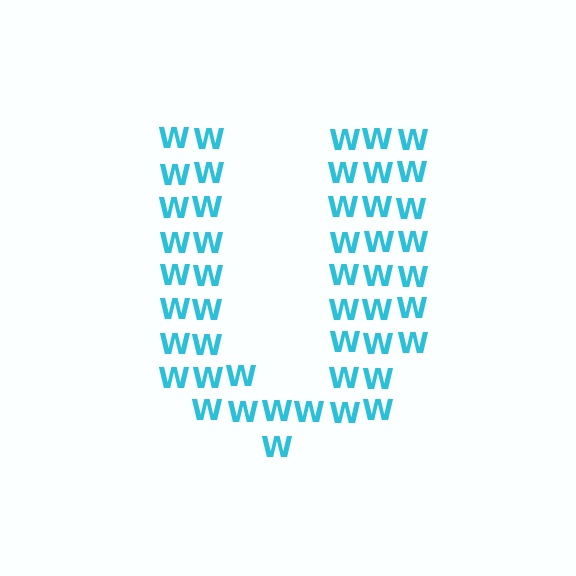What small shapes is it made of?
It is made of small letter W's.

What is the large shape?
The large shape is the letter U.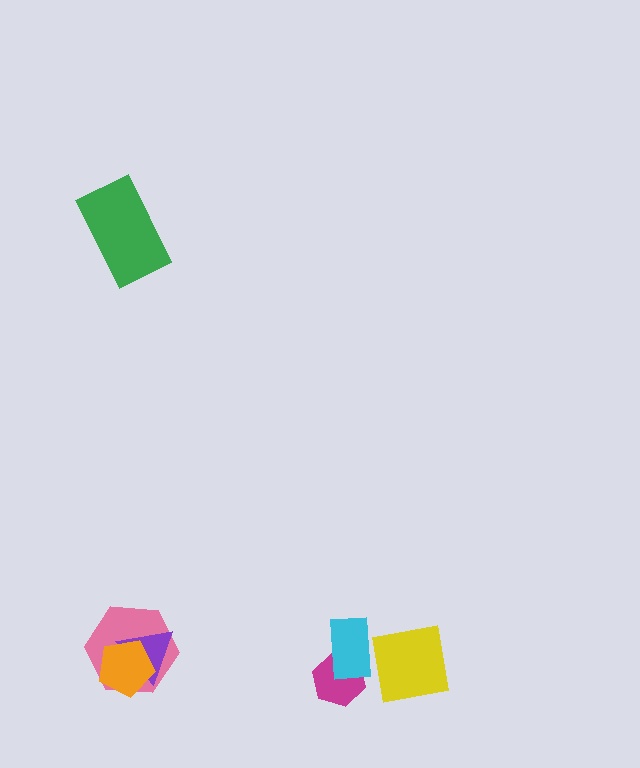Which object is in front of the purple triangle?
The orange pentagon is in front of the purple triangle.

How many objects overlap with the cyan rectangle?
2 objects overlap with the cyan rectangle.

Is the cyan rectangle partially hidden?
Yes, it is partially covered by another shape.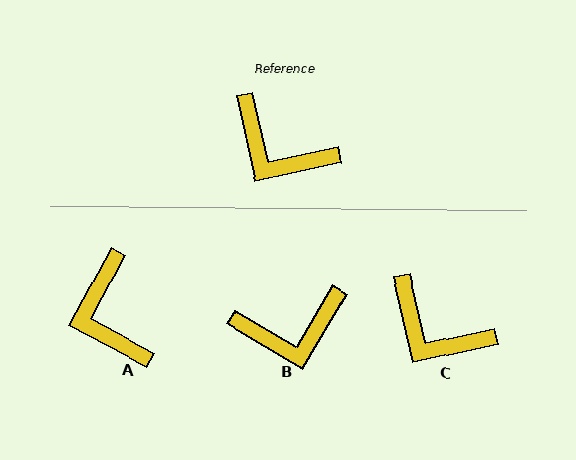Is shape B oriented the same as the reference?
No, it is off by about 47 degrees.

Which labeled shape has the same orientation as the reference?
C.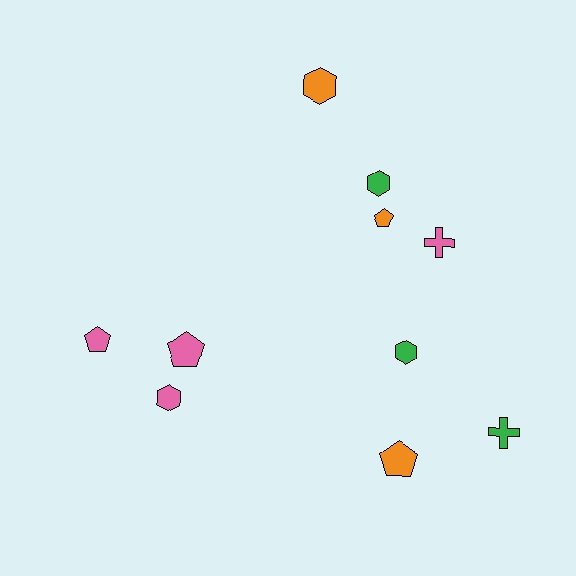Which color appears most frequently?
Pink, with 4 objects.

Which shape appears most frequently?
Pentagon, with 4 objects.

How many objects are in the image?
There are 10 objects.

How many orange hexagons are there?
There is 1 orange hexagon.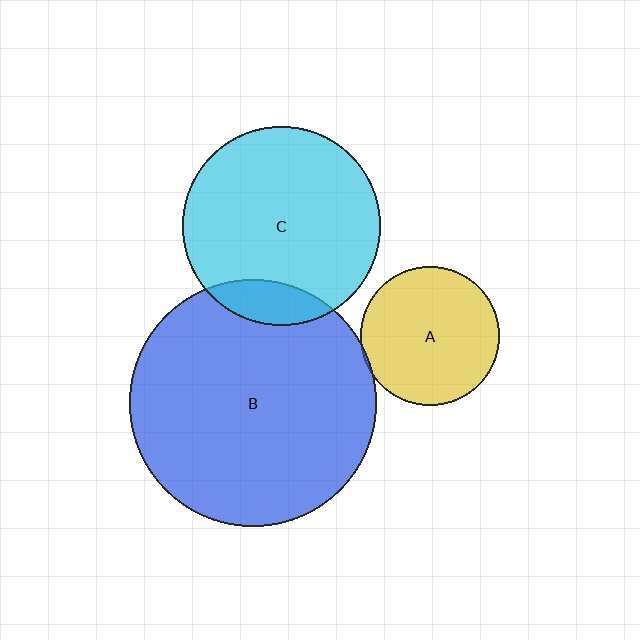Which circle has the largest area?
Circle B (blue).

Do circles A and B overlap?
Yes.